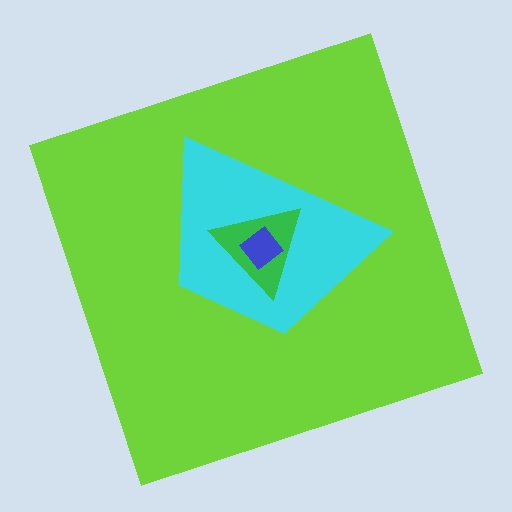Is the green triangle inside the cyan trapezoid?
Yes.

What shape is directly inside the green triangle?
The blue diamond.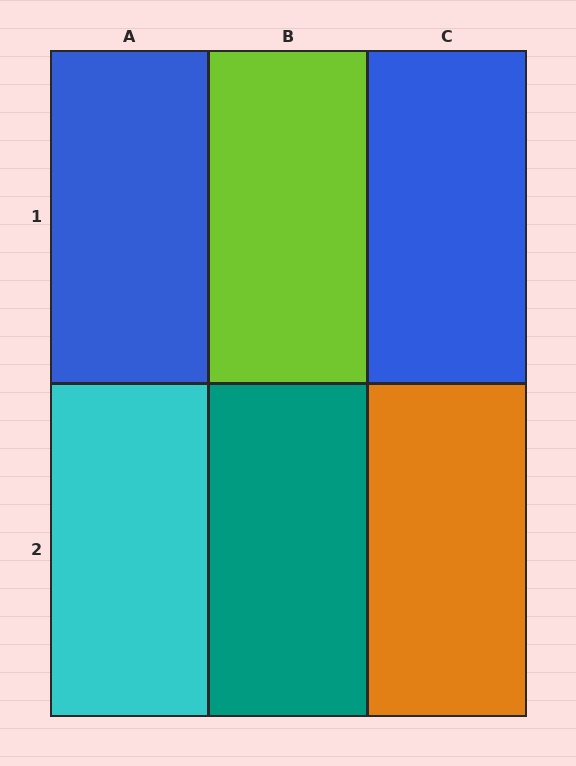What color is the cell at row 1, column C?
Blue.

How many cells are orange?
1 cell is orange.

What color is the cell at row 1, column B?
Lime.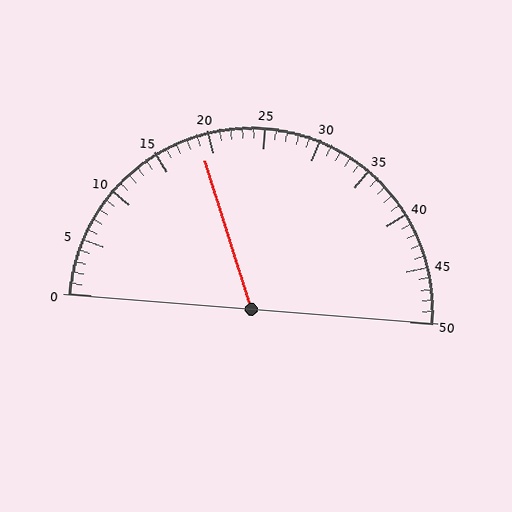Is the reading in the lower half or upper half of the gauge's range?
The reading is in the lower half of the range (0 to 50).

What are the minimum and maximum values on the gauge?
The gauge ranges from 0 to 50.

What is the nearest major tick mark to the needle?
The nearest major tick mark is 20.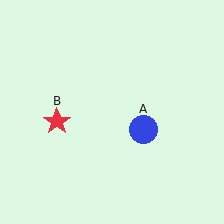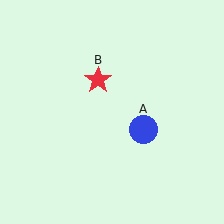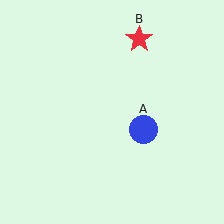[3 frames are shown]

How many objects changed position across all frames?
1 object changed position: red star (object B).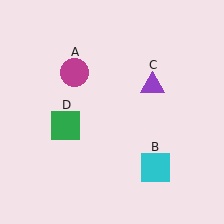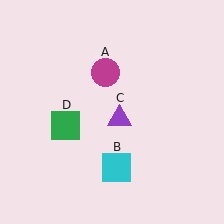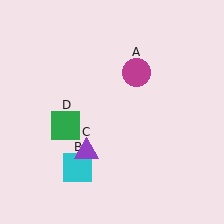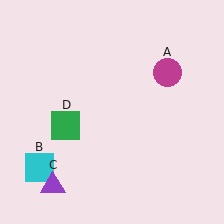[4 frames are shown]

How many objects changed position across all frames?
3 objects changed position: magenta circle (object A), cyan square (object B), purple triangle (object C).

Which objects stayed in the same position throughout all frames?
Green square (object D) remained stationary.